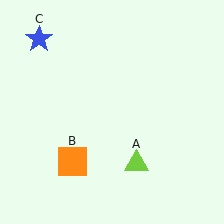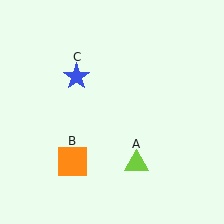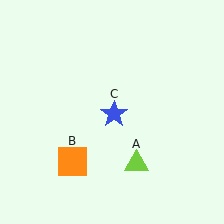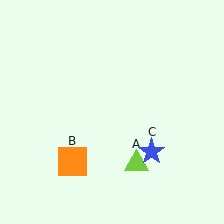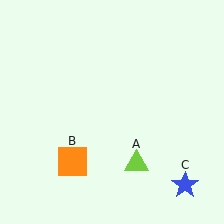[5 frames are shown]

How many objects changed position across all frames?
1 object changed position: blue star (object C).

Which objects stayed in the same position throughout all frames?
Lime triangle (object A) and orange square (object B) remained stationary.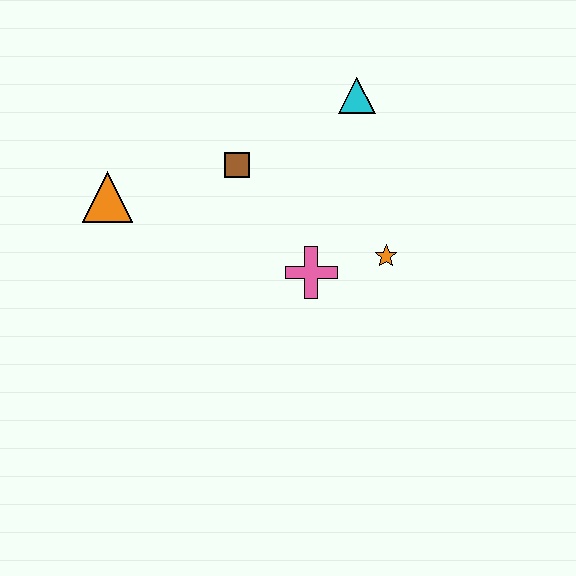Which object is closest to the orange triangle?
The brown square is closest to the orange triangle.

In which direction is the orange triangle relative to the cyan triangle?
The orange triangle is to the left of the cyan triangle.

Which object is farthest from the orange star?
The orange triangle is farthest from the orange star.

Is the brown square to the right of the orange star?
No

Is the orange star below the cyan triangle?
Yes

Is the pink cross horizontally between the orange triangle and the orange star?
Yes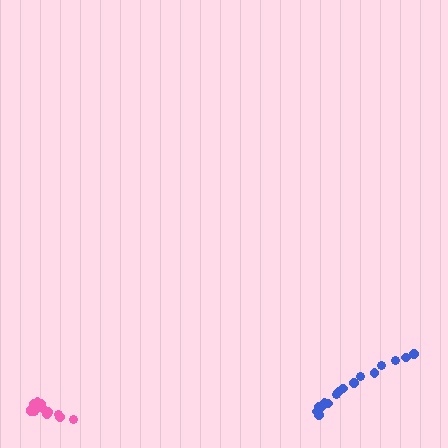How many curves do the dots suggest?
There are 2 distinct paths.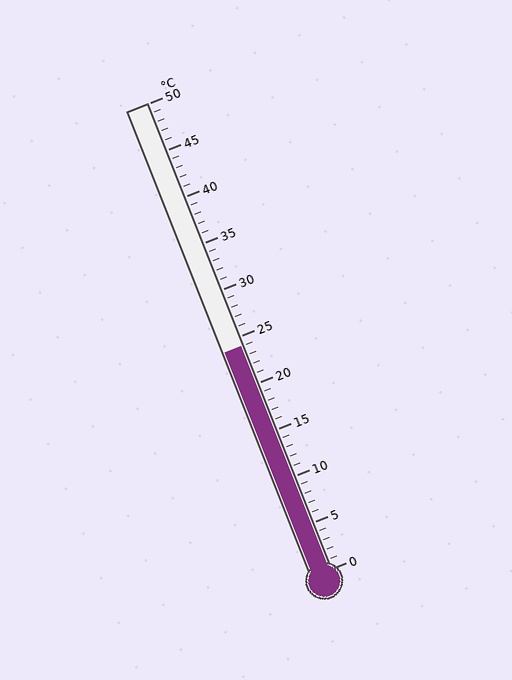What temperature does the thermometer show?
The thermometer shows approximately 24°C.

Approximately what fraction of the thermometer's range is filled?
The thermometer is filled to approximately 50% of its range.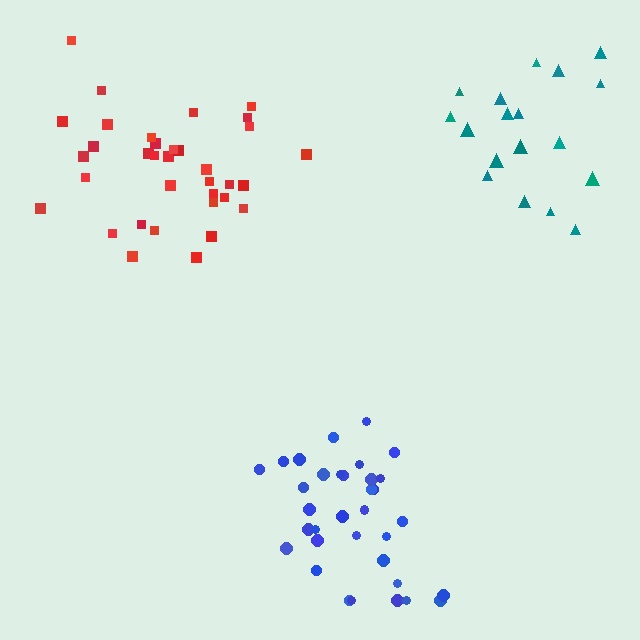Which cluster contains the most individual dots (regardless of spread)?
Red (35).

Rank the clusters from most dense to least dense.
blue, red, teal.